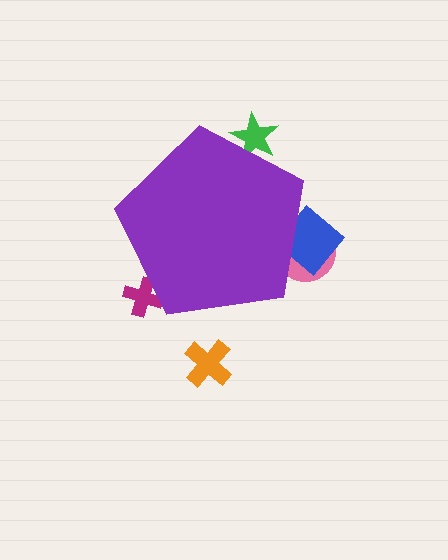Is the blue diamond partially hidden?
Yes, the blue diamond is partially hidden behind the purple pentagon.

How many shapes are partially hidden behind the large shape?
4 shapes are partially hidden.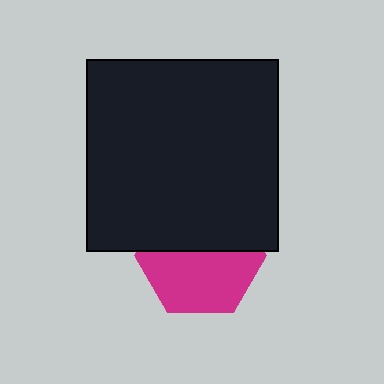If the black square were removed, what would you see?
You would see the complete magenta hexagon.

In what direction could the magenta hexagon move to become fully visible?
The magenta hexagon could move down. That would shift it out from behind the black square entirely.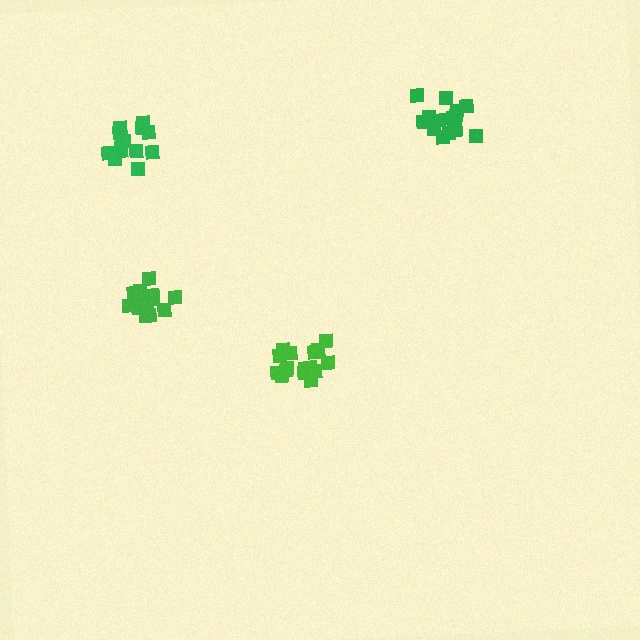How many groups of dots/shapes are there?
There are 4 groups.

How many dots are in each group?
Group 1: 16 dots, Group 2: 16 dots, Group 3: 14 dots, Group 4: 14 dots (60 total).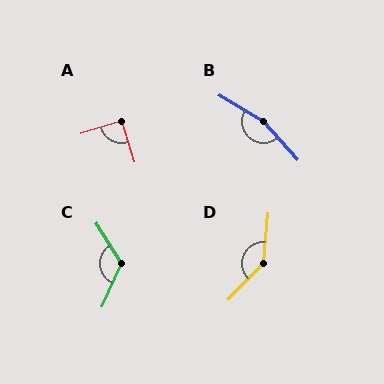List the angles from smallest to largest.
A (90°), C (124°), D (140°), B (163°).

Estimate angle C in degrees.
Approximately 124 degrees.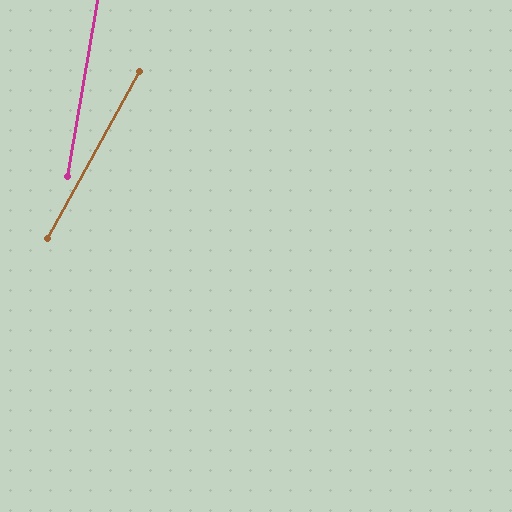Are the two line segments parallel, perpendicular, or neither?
Neither parallel nor perpendicular — they differ by about 19°.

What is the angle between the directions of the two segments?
Approximately 19 degrees.